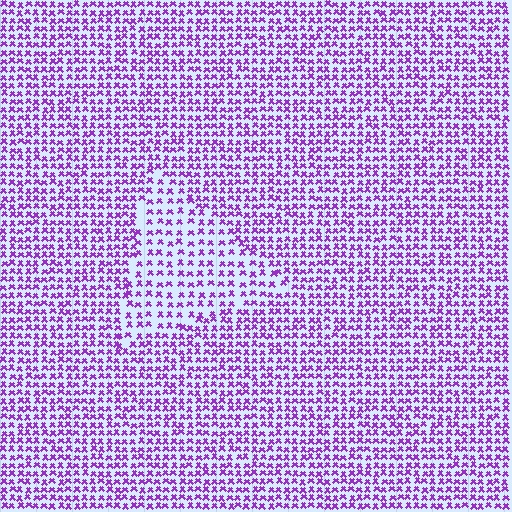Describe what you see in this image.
The image contains small purple elements arranged at two different densities. A triangle-shaped region is visible where the elements are less densely packed than the surrounding area.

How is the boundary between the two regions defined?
The boundary is defined by a change in element density (approximately 1.6x ratio). All elements are the same color, size, and shape.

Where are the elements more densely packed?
The elements are more densely packed outside the triangle boundary.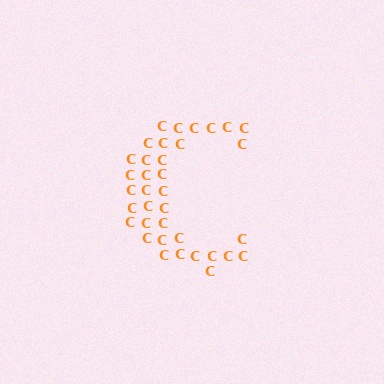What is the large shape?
The large shape is the letter C.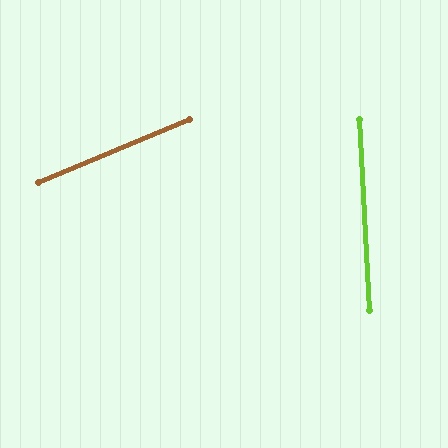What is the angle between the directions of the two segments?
Approximately 70 degrees.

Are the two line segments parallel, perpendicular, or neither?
Neither parallel nor perpendicular — they differ by about 70°.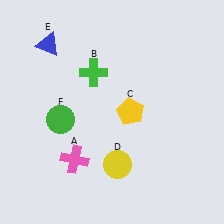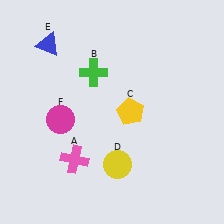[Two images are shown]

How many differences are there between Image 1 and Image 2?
There is 1 difference between the two images.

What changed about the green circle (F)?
In Image 1, F is green. In Image 2, it changed to magenta.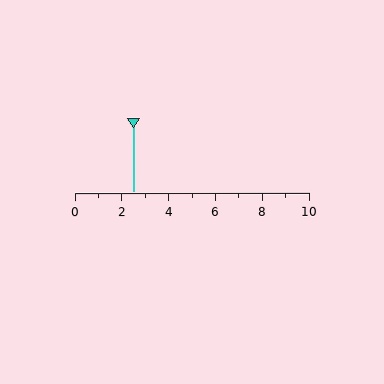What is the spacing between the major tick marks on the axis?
The major ticks are spaced 2 apart.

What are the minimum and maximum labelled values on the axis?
The axis runs from 0 to 10.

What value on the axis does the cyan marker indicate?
The marker indicates approximately 2.5.